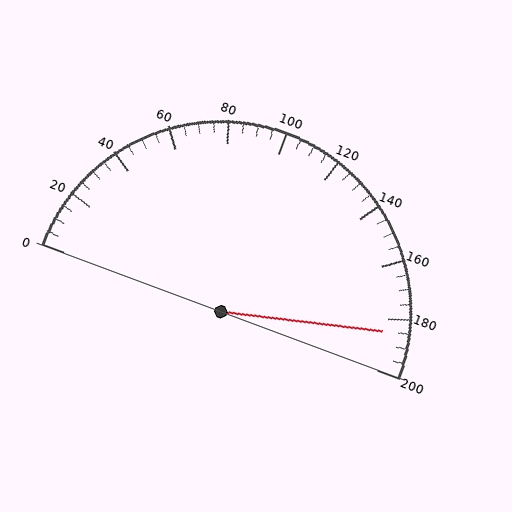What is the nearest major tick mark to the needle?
The nearest major tick mark is 180.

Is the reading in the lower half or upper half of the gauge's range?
The reading is in the upper half of the range (0 to 200).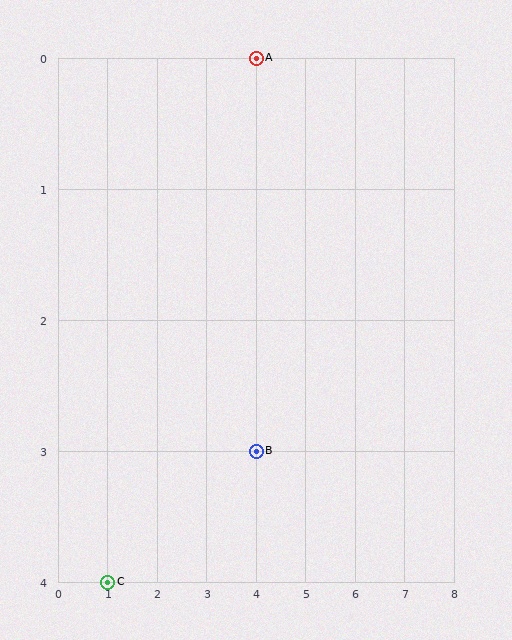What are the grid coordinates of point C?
Point C is at grid coordinates (1, 4).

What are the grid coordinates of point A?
Point A is at grid coordinates (4, 0).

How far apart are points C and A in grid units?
Points C and A are 3 columns and 4 rows apart (about 5.0 grid units diagonally).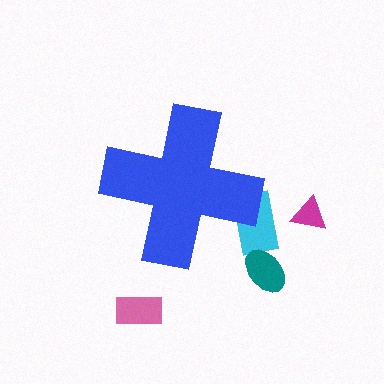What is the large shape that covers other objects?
A blue cross.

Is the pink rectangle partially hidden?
No, the pink rectangle is fully visible.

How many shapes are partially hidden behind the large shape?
1 shape is partially hidden.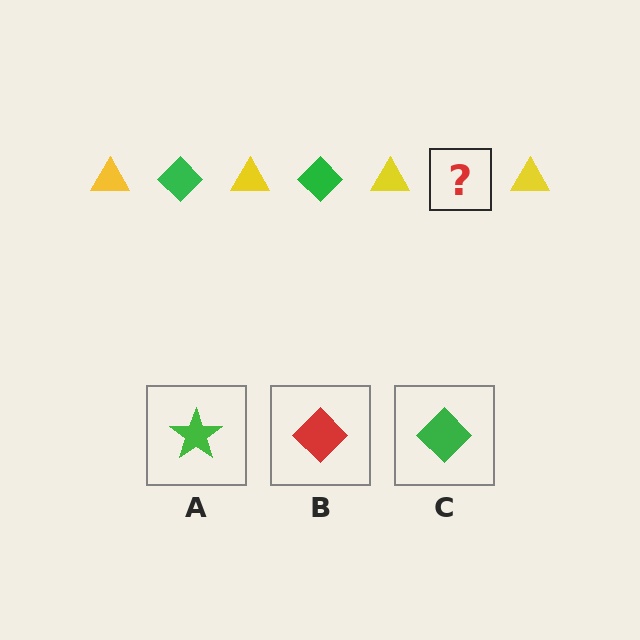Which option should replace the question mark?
Option C.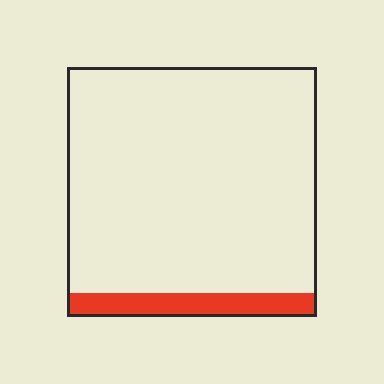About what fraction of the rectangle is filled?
About one tenth (1/10).